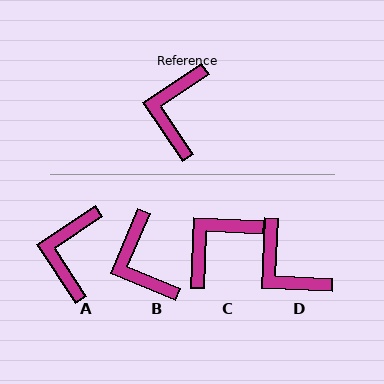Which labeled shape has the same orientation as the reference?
A.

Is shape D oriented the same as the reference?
No, it is off by about 54 degrees.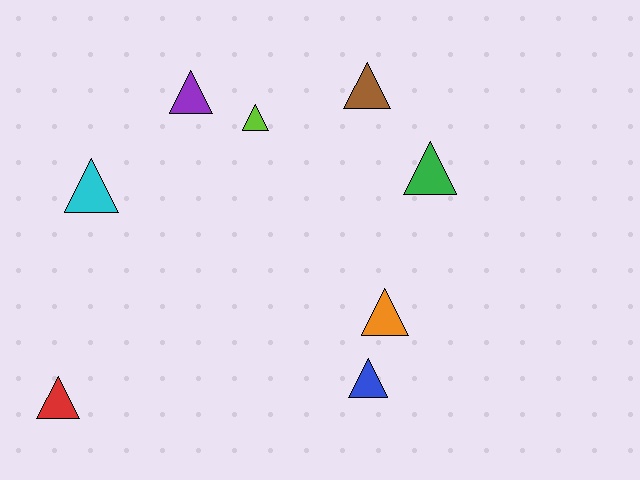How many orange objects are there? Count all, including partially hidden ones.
There is 1 orange object.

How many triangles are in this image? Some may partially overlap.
There are 8 triangles.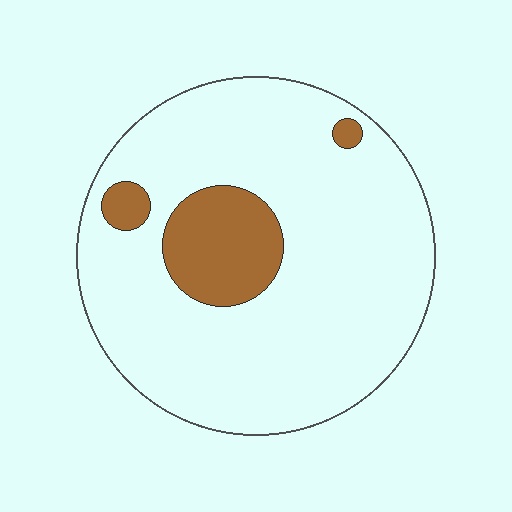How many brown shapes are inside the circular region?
3.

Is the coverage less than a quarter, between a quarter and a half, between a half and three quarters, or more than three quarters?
Less than a quarter.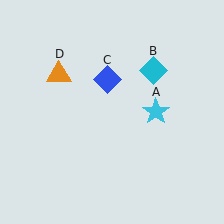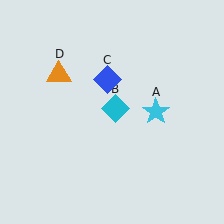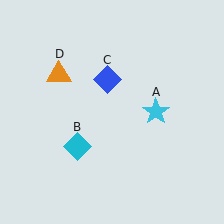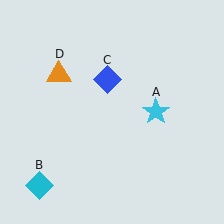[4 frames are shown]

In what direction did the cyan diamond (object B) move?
The cyan diamond (object B) moved down and to the left.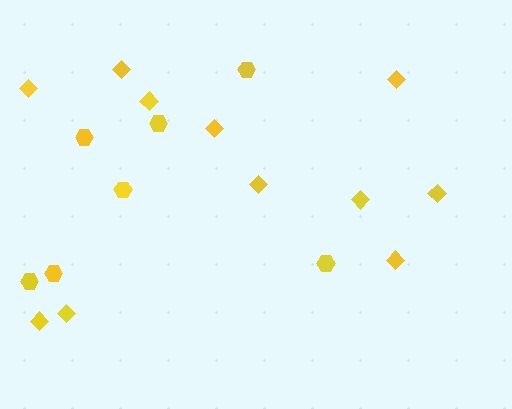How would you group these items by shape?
There are 2 groups: one group of hexagons (7) and one group of diamonds (11).